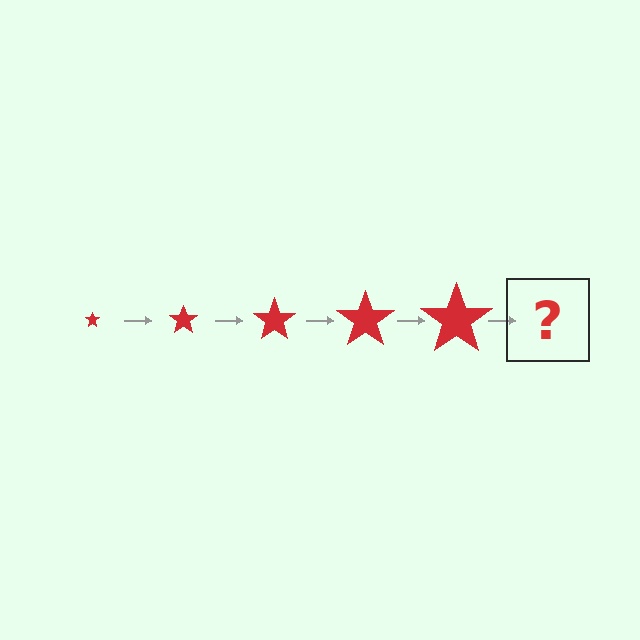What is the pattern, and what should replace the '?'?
The pattern is that the star gets progressively larger each step. The '?' should be a red star, larger than the previous one.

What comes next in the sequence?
The next element should be a red star, larger than the previous one.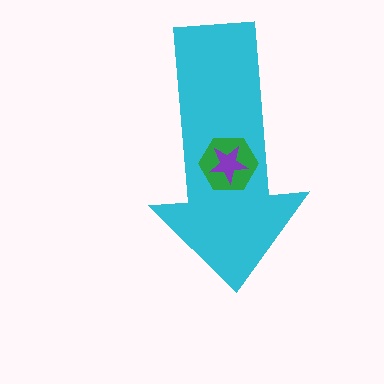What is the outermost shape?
The cyan arrow.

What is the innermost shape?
The purple star.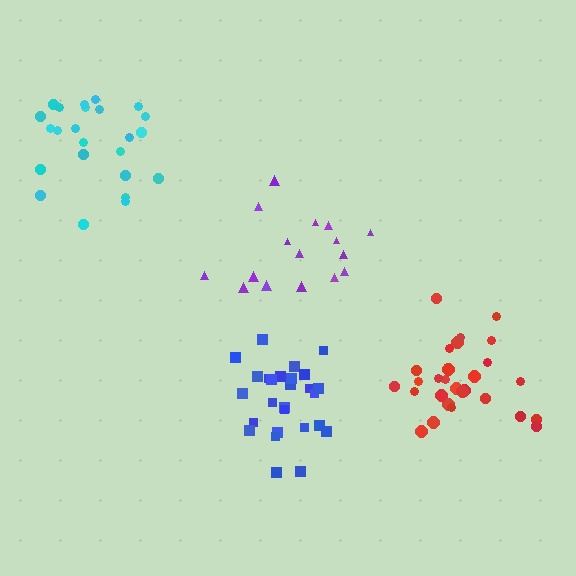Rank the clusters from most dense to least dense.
blue, red, cyan, purple.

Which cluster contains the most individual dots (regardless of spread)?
Red (29).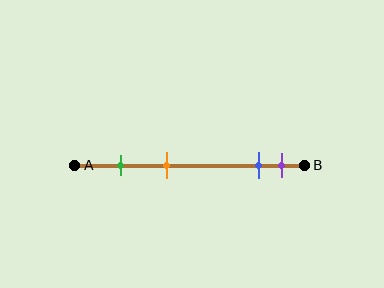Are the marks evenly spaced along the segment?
No, the marks are not evenly spaced.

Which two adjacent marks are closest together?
The blue and purple marks are the closest adjacent pair.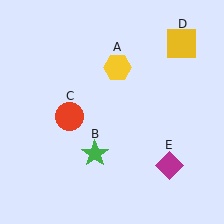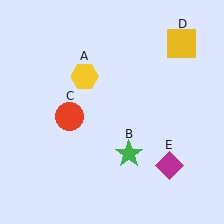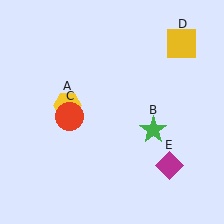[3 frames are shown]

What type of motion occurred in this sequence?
The yellow hexagon (object A), green star (object B) rotated counterclockwise around the center of the scene.